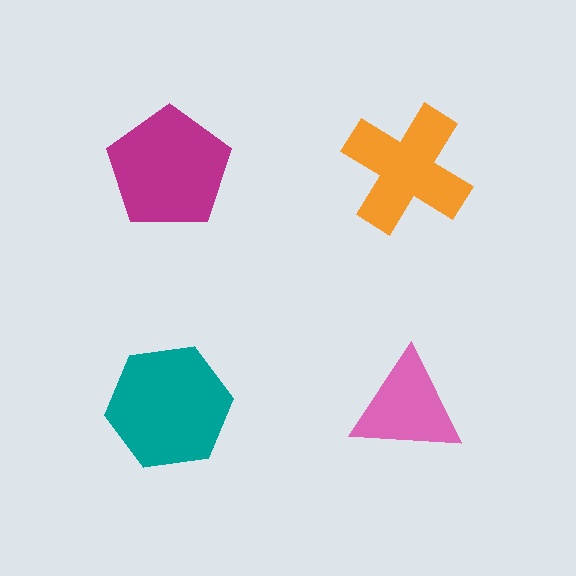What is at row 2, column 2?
A pink triangle.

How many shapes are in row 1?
2 shapes.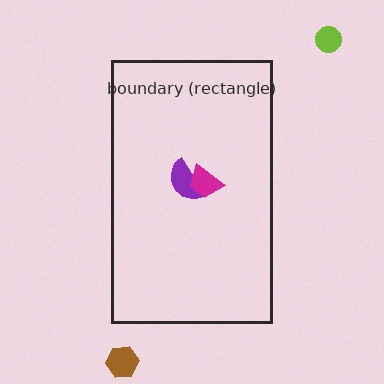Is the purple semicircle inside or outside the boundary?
Inside.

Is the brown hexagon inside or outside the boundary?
Outside.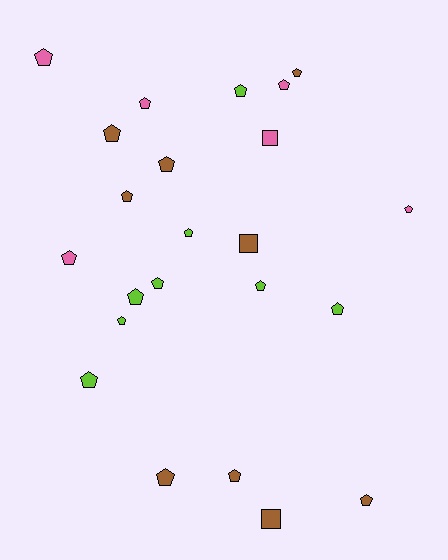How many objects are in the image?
There are 23 objects.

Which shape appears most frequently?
Pentagon, with 20 objects.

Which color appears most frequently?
Brown, with 9 objects.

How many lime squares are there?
There are no lime squares.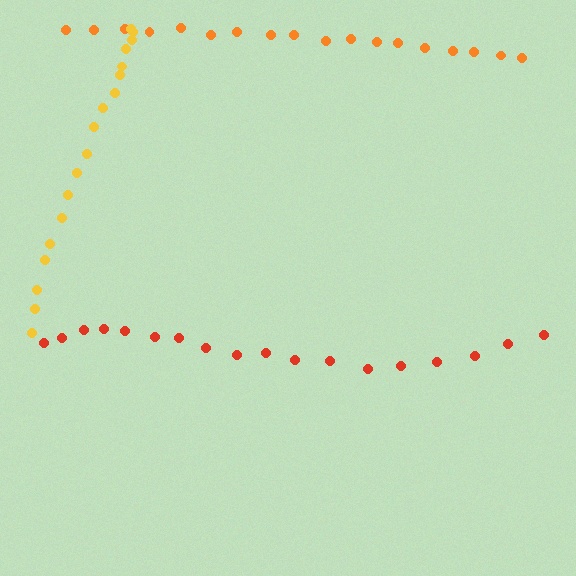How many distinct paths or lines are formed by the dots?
There are 3 distinct paths.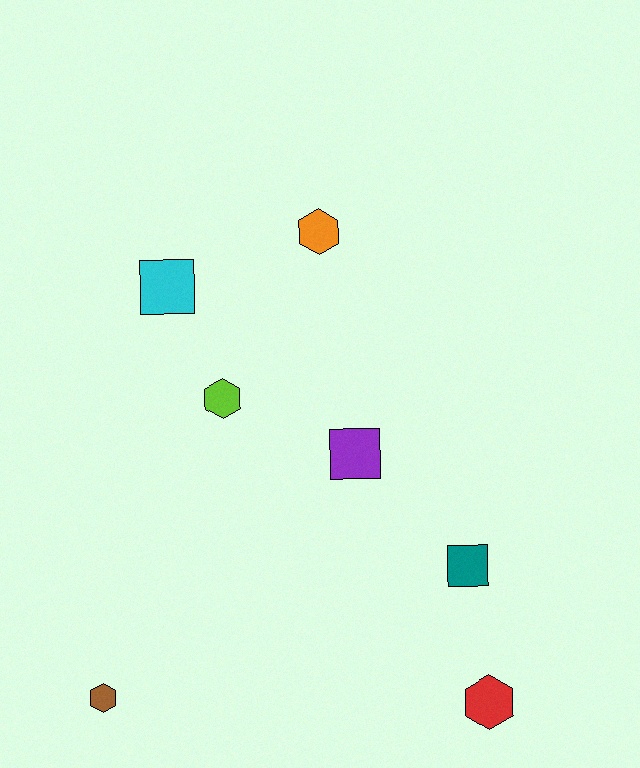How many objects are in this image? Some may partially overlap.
There are 7 objects.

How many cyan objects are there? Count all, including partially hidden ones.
There is 1 cyan object.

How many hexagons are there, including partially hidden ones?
There are 4 hexagons.